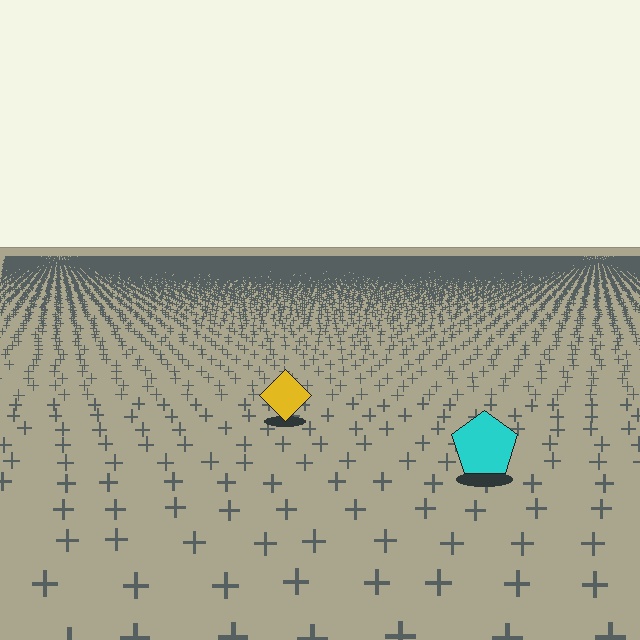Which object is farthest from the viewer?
The yellow diamond is farthest from the viewer. It appears smaller and the ground texture around it is denser.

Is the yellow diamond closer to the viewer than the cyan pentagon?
No. The cyan pentagon is closer — you can tell from the texture gradient: the ground texture is coarser near it.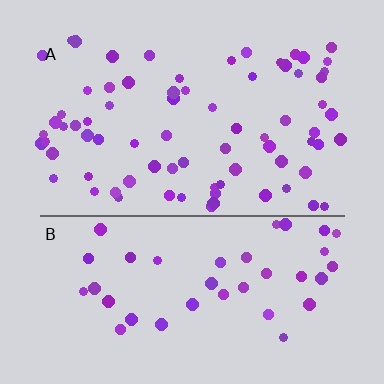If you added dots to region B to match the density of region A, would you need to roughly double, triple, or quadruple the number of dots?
Approximately double.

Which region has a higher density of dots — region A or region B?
A (the top).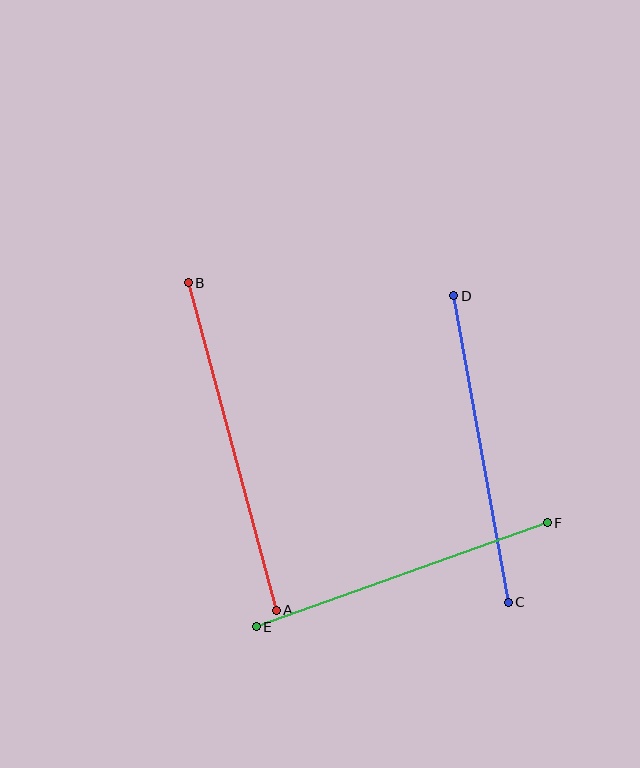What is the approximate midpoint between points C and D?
The midpoint is at approximately (481, 449) pixels.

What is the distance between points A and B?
The distance is approximately 339 pixels.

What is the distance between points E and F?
The distance is approximately 309 pixels.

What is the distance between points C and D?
The distance is approximately 311 pixels.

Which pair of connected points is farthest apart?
Points A and B are farthest apart.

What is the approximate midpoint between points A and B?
The midpoint is at approximately (232, 446) pixels.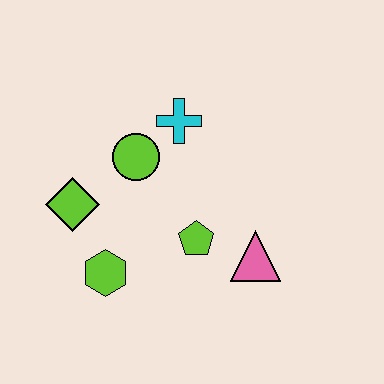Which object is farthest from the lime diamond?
The pink triangle is farthest from the lime diamond.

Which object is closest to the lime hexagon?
The lime diamond is closest to the lime hexagon.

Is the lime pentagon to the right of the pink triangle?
No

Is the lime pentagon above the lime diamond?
No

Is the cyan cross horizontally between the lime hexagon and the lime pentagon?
Yes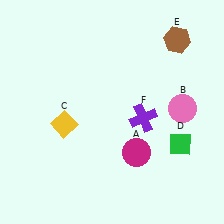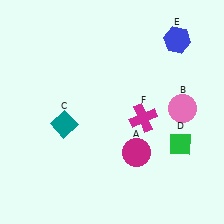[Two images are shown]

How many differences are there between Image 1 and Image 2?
There are 3 differences between the two images.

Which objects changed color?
C changed from yellow to teal. E changed from brown to blue. F changed from purple to magenta.